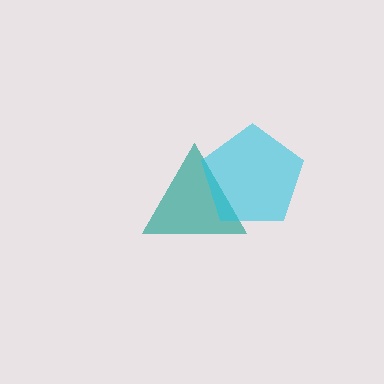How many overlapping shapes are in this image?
There are 2 overlapping shapes in the image.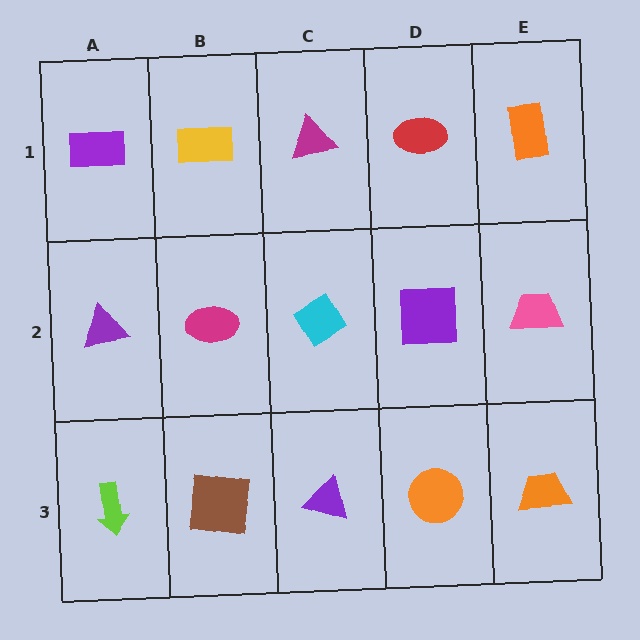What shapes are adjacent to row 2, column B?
A yellow rectangle (row 1, column B), a brown square (row 3, column B), a purple triangle (row 2, column A), a cyan diamond (row 2, column C).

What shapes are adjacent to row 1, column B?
A magenta ellipse (row 2, column B), a purple rectangle (row 1, column A), a magenta triangle (row 1, column C).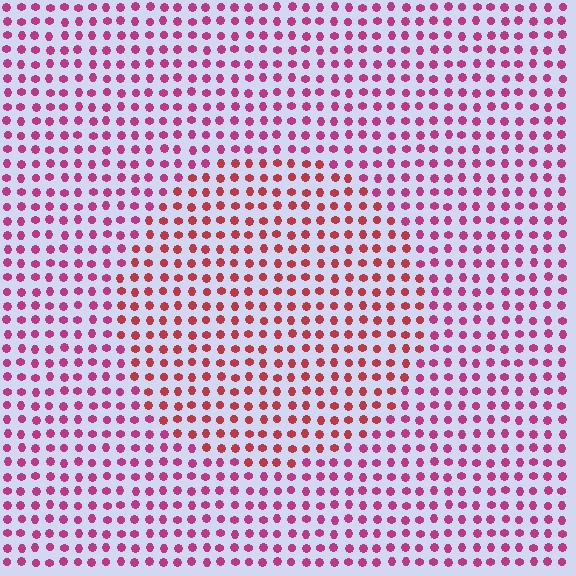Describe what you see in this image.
The image is filled with small magenta elements in a uniform arrangement. A circle-shaped region is visible where the elements are tinted to a slightly different hue, forming a subtle color boundary.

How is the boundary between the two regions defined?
The boundary is defined purely by a slight shift in hue (about 29 degrees). Spacing, size, and orientation are identical on both sides.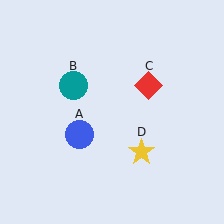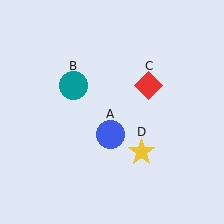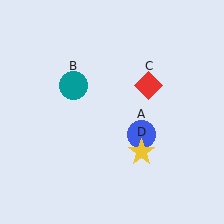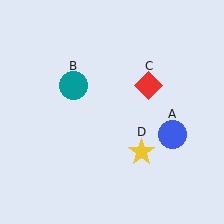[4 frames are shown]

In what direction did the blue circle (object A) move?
The blue circle (object A) moved right.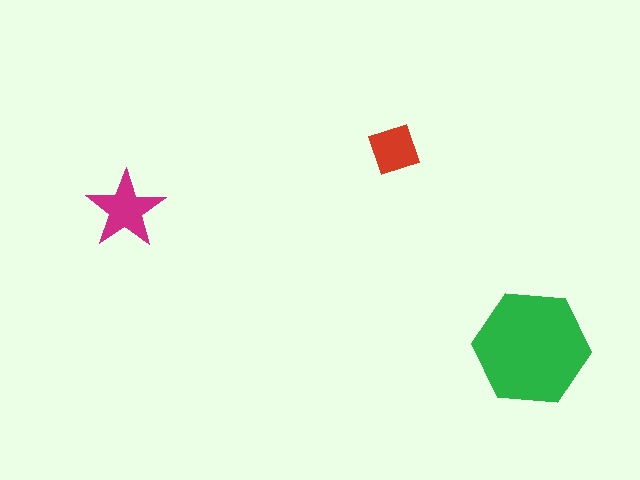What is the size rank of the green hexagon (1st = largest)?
1st.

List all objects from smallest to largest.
The red square, the magenta star, the green hexagon.